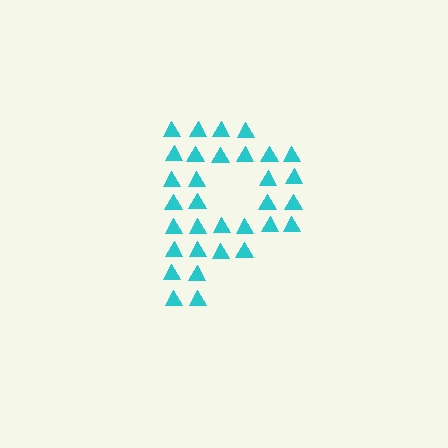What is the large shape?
The large shape is the letter P.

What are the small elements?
The small elements are triangles.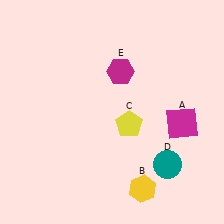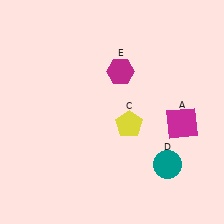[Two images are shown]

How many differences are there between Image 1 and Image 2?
There is 1 difference between the two images.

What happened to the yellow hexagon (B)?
The yellow hexagon (B) was removed in Image 2. It was in the bottom-right area of Image 1.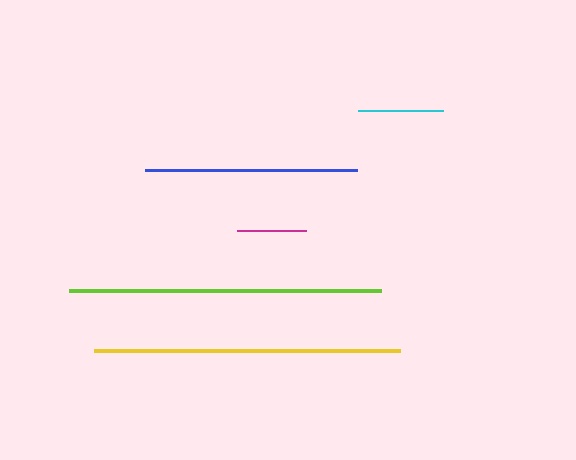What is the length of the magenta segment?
The magenta segment is approximately 69 pixels long.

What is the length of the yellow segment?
The yellow segment is approximately 306 pixels long.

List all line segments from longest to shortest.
From longest to shortest: lime, yellow, blue, cyan, magenta.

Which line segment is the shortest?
The magenta line is the shortest at approximately 69 pixels.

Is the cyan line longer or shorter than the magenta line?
The cyan line is longer than the magenta line.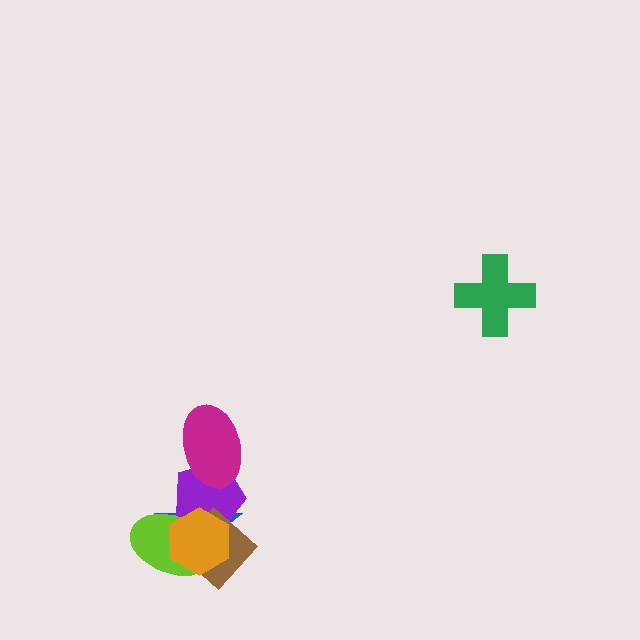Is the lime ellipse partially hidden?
Yes, it is partially covered by another shape.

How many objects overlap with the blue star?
4 objects overlap with the blue star.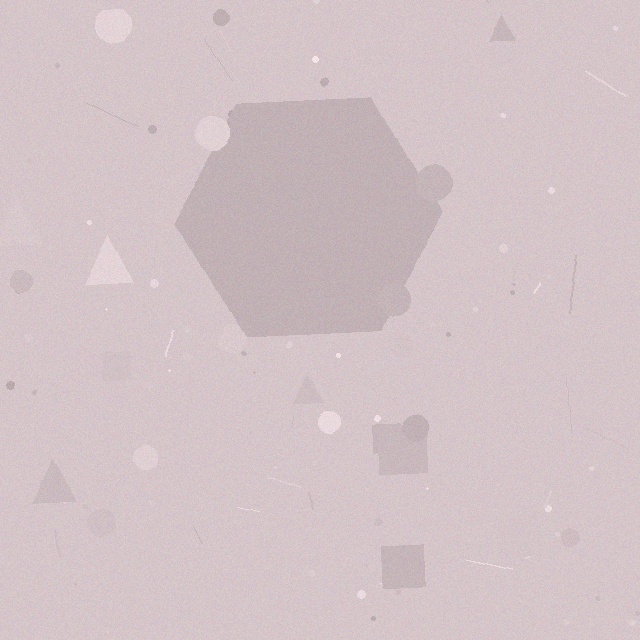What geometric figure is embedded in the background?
A hexagon is embedded in the background.